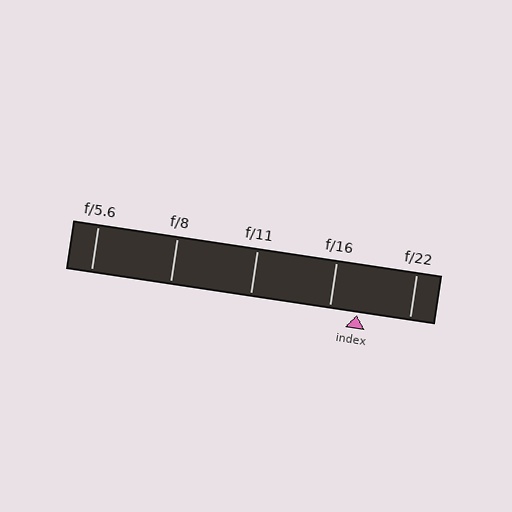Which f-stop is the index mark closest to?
The index mark is closest to f/16.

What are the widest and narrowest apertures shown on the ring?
The widest aperture shown is f/5.6 and the narrowest is f/22.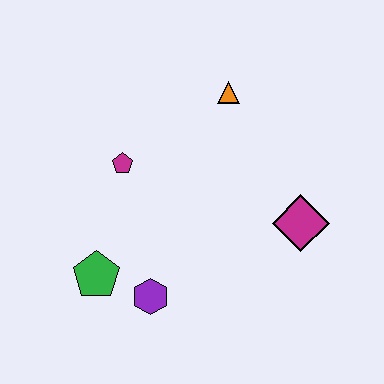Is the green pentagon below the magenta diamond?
Yes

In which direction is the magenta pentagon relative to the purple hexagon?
The magenta pentagon is above the purple hexagon.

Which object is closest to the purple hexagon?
The green pentagon is closest to the purple hexagon.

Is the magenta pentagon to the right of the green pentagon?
Yes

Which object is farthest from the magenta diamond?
The green pentagon is farthest from the magenta diamond.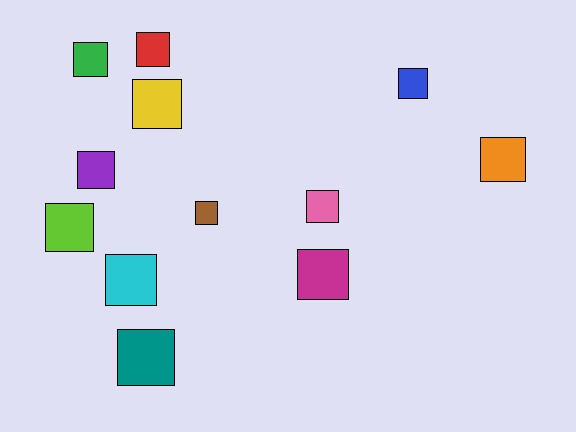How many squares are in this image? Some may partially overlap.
There are 12 squares.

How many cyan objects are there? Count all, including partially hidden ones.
There is 1 cyan object.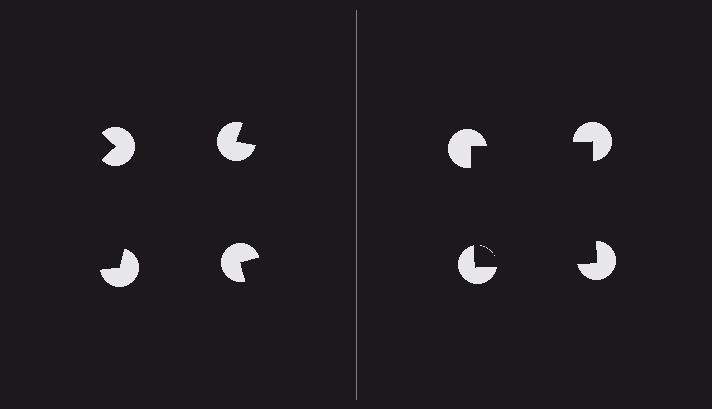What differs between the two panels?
The pac-man discs are positioned identically on both sides; only the wedge orientations differ. On the right they align to a square; on the left they are misaligned.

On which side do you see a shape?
An illusory square appears on the right side. On the left side the wedge cuts are rotated, so no coherent shape forms.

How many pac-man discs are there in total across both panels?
8 — 4 on each side.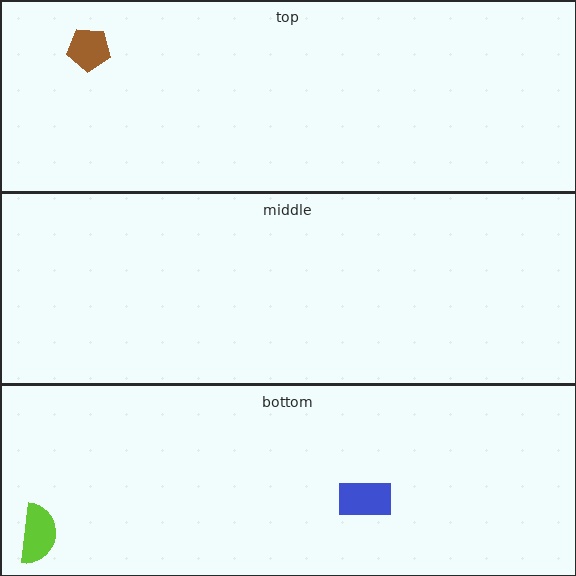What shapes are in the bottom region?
The lime semicircle, the blue rectangle.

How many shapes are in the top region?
1.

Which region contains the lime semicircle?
The bottom region.